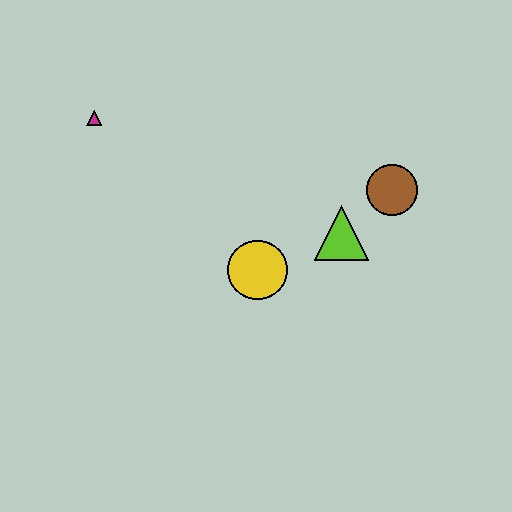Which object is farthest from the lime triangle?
The magenta triangle is farthest from the lime triangle.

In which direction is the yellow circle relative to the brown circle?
The yellow circle is to the left of the brown circle.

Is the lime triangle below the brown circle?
Yes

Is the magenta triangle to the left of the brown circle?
Yes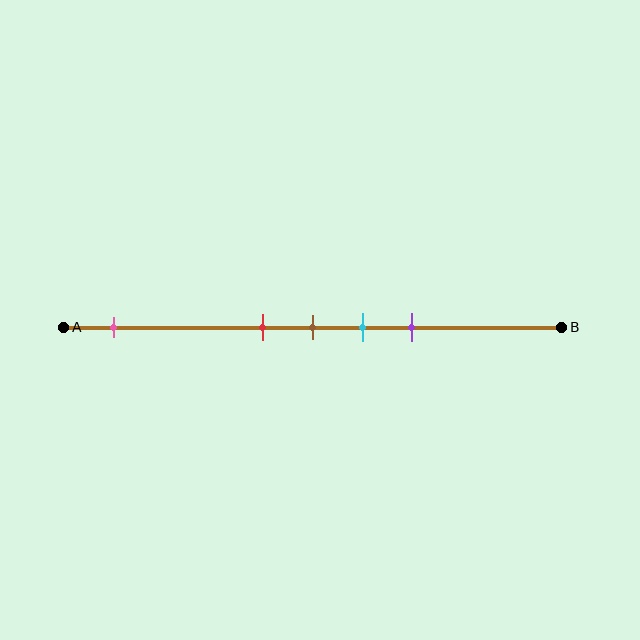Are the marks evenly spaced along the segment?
No, the marks are not evenly spaced.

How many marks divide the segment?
There are 5 marks dividing the segment.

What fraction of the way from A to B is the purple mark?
The purple mark is approximately 70% (0.7) of the way from A to B.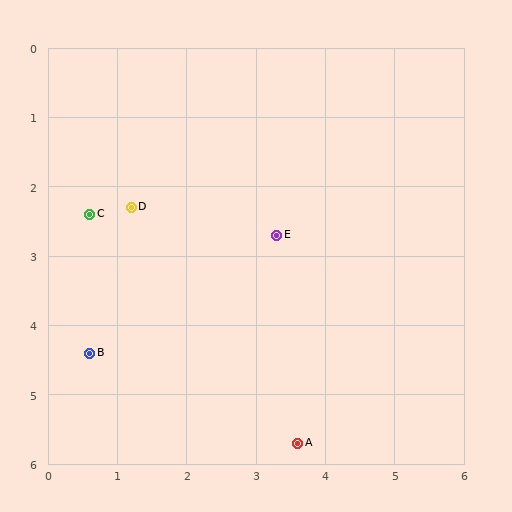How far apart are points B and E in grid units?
Points B and E are about 3.2 grid units apart.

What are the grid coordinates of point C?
Point C is at approximately (0.6, 2.4).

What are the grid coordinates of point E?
Point E is at approximately (3.3, 2.7).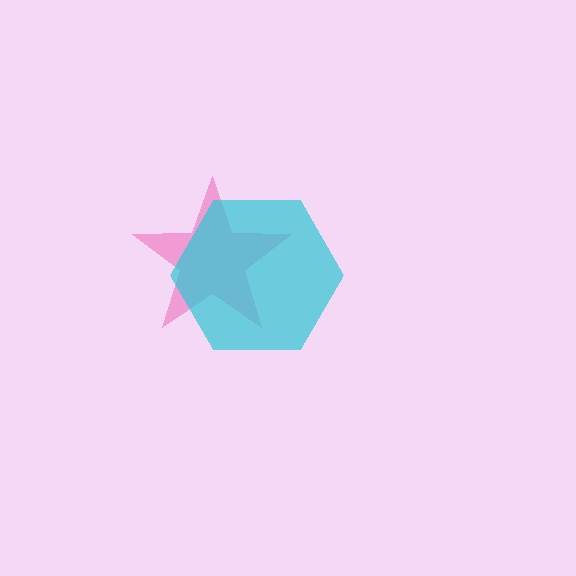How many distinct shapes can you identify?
There are 2 distinct shapes: a pink star, a cyan hexagon.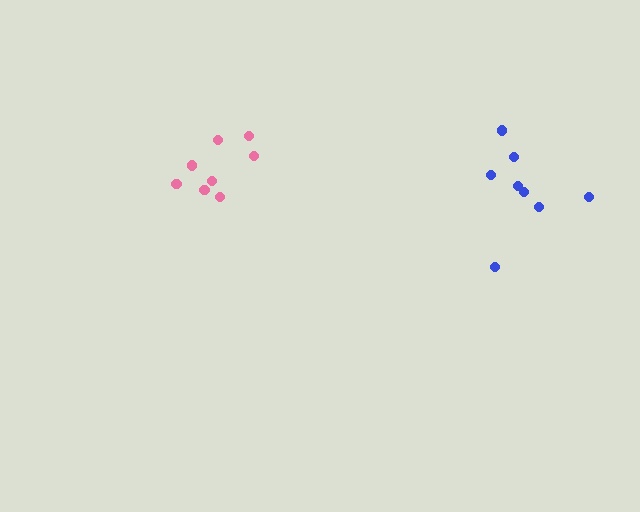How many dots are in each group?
Group 1: 8 dots, Group 2: 8 dots (16 total).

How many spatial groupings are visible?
There are 2 spatial groupings.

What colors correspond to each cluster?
The clusters are colored: pink, blue.